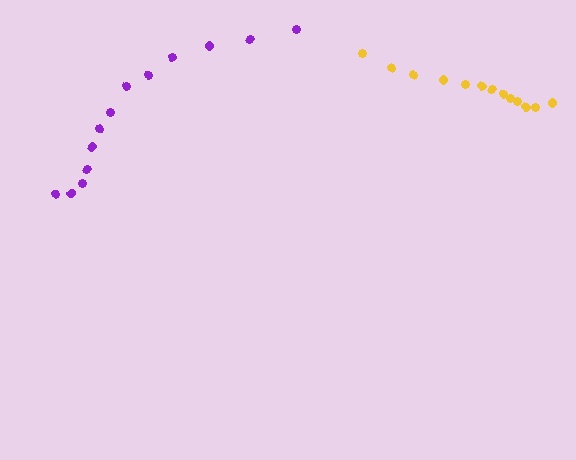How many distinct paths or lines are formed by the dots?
There are 2 distinct paths.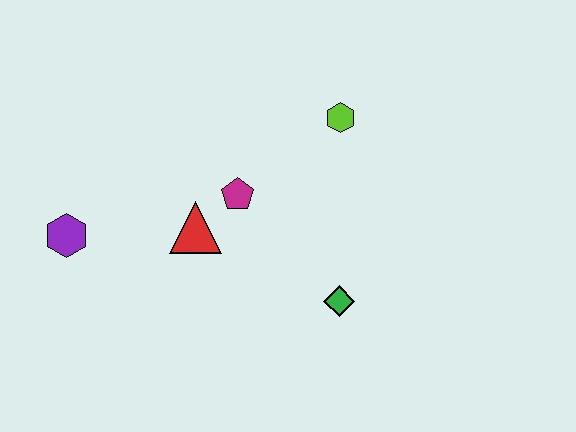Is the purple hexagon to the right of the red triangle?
No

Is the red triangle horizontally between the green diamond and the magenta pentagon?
No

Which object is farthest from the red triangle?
The lime hexagon is farthest from the red triangle.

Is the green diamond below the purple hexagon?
Yes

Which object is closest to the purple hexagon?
The red triangle is closest to the purple hexagon.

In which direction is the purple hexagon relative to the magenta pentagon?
The purple hexagon is to the left of the magenta pentagon.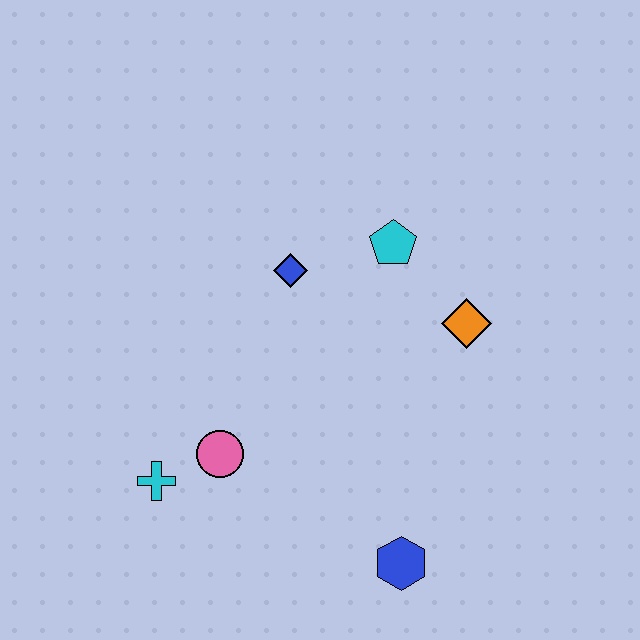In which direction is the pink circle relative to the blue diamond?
The pink circle is below the blue diamond.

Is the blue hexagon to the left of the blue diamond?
No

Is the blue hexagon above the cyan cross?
No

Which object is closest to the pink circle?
The cyan cross is closest to the pink circle.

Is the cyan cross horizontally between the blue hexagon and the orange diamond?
No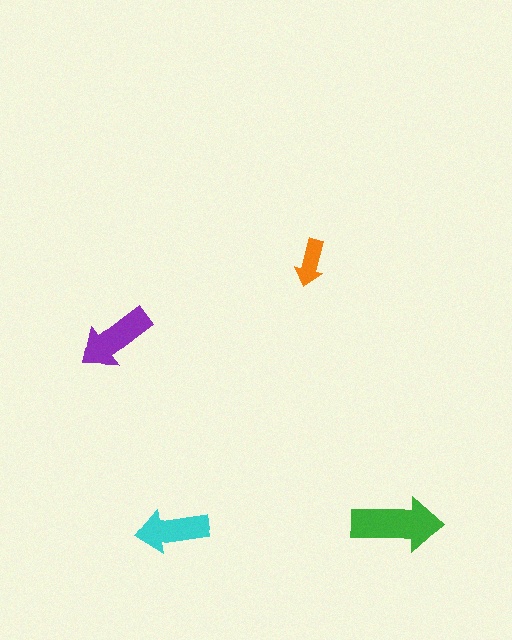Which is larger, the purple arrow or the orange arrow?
The purple one.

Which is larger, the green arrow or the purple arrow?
The green one.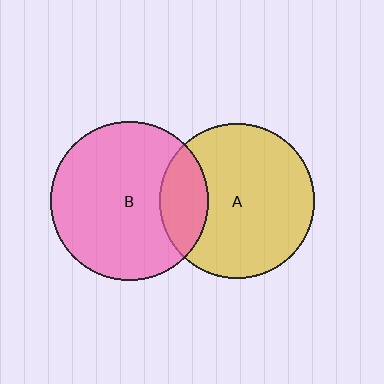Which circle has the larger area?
Circle B (pink).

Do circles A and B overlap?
Yes.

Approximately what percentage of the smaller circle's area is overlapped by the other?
Approximately 20%.